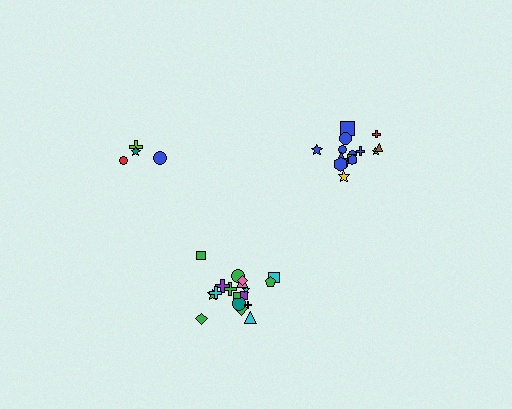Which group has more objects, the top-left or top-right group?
The top-right group.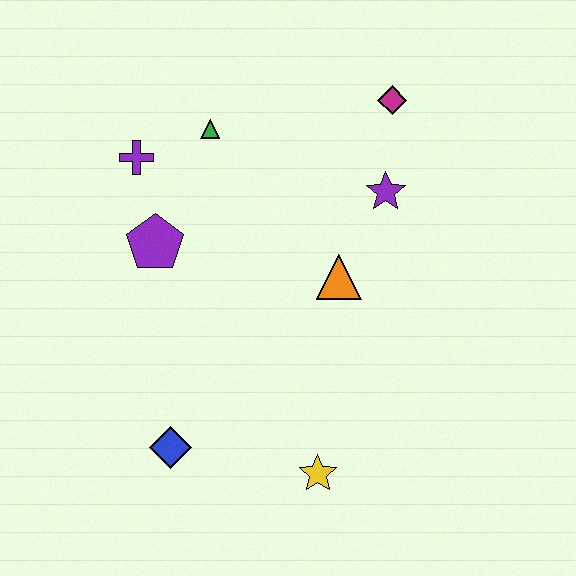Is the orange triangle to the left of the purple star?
Yes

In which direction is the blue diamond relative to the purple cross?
The blue diamond is below the purple cross.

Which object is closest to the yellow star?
The blue diamond is closest to the yellow star.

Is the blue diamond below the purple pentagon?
Yes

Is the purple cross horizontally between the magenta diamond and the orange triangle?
No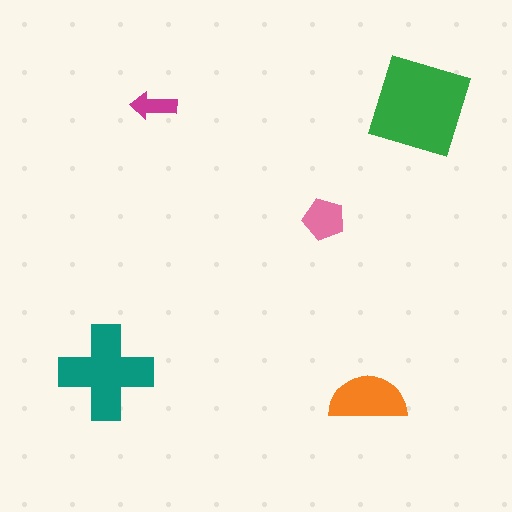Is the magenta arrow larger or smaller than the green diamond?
Smaller.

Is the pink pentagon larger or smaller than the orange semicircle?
Smaller.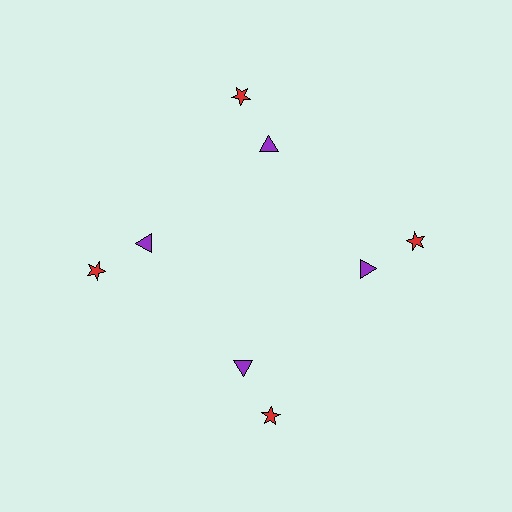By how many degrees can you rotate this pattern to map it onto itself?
The pattern maps onto itself every 90 degrees of rotation.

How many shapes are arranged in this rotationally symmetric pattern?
There are 8 shapes, arranged in 4 groups of 2.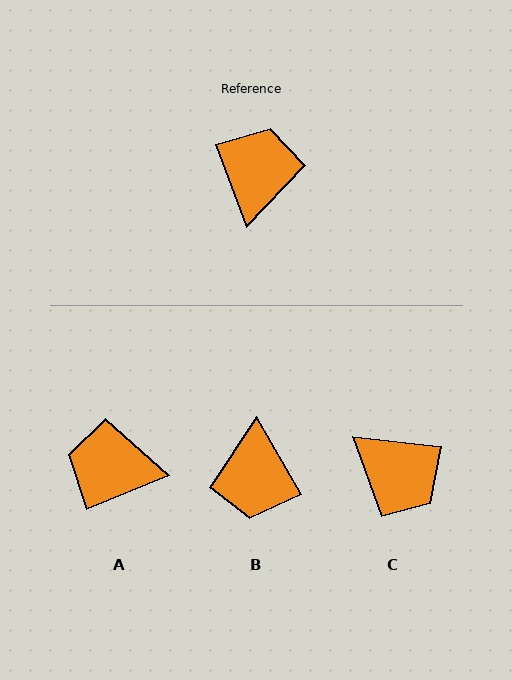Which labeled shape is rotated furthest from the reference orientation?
B, about 171 degrees away.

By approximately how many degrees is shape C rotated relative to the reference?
Approximately 117 degrees clockwise.